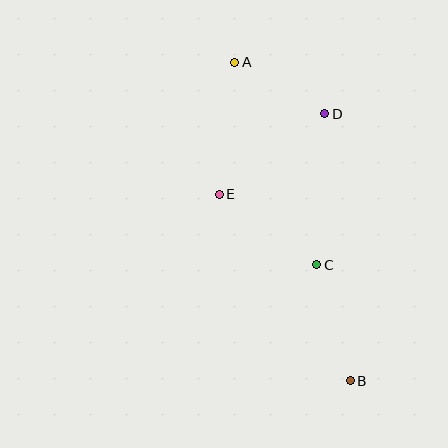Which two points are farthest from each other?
Points A and B are farthest from each other.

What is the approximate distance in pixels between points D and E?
The distance between D and E is approximately 133 pixels.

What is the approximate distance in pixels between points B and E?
The distance between B and E is approximately 228 pixels.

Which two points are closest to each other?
Points A and D are closest to each other.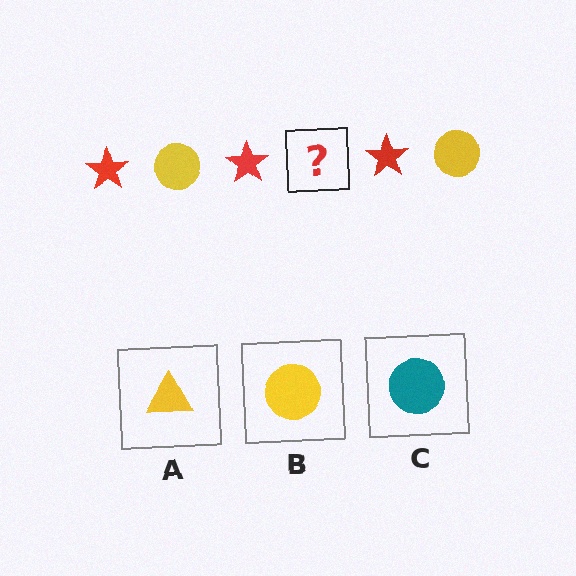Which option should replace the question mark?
Option B.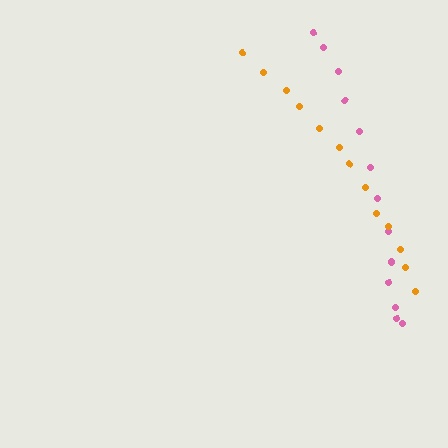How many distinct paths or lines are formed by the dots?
There are 2 distinct paths.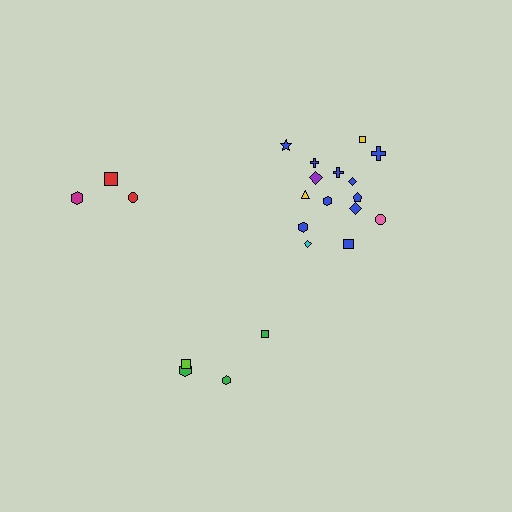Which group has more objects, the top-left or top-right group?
The top-right group.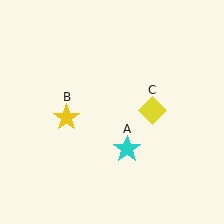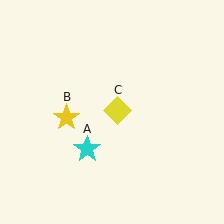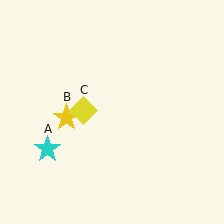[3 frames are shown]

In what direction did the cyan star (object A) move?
The cyan star (object A) moved left.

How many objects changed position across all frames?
2 objects changed position: cyan star (object A), yellow diamond (object C).